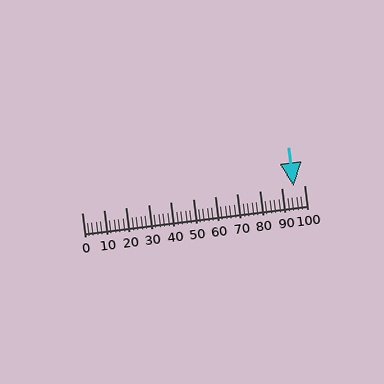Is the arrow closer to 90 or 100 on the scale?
The arrow is closer to 100.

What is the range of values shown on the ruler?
The ruler shows values from 0 to 100.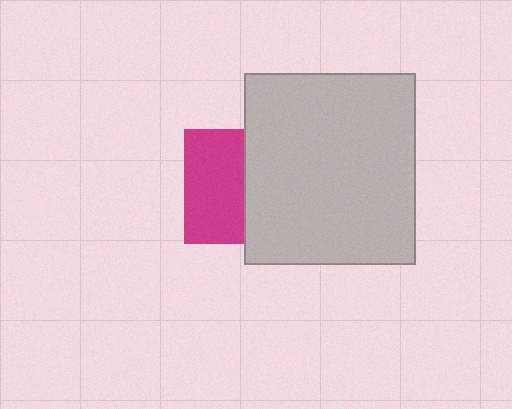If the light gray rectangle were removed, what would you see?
You would see the complete magenta square.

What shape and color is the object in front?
The object in front is a light gray rectangle.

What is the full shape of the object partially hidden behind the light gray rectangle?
The partially hidden object is a magenta square.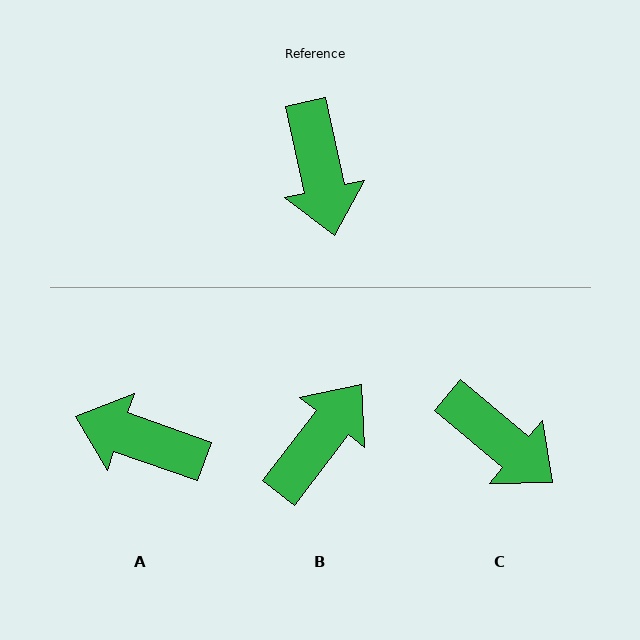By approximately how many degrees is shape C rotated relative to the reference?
Approximately 38 degrees counter-clockwise.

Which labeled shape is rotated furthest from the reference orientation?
B, about 131 degrees away.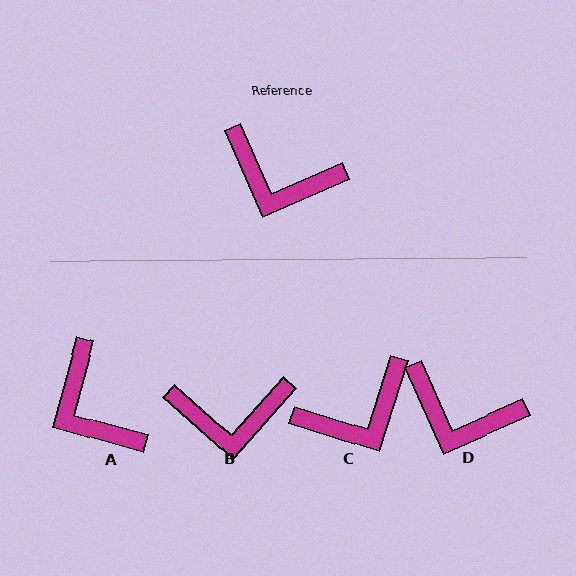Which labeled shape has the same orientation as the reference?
D.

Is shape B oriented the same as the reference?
No, it is off by about 25 degrees.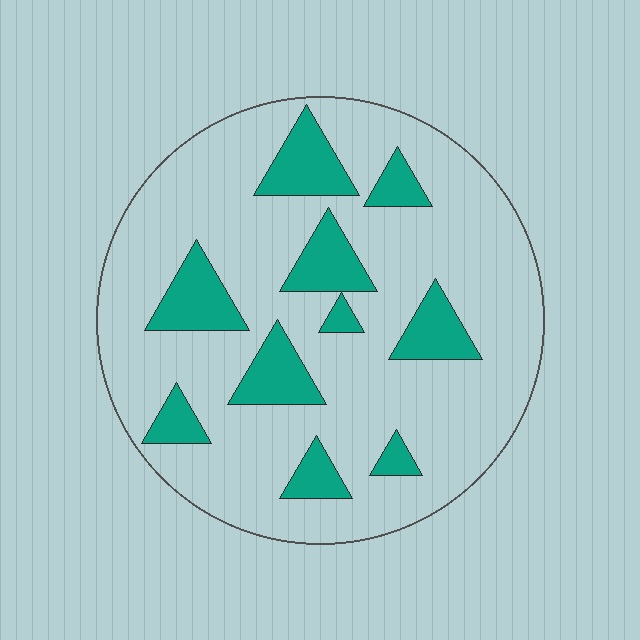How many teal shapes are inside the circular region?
10.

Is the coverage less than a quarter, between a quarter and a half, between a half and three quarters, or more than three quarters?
Less than a quarter.